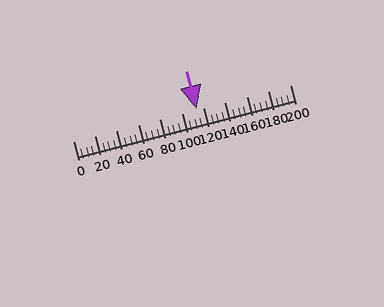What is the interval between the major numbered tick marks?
The major tick marks are spaced 20 units apart.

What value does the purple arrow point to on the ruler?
The purple arrow points to approximately 114.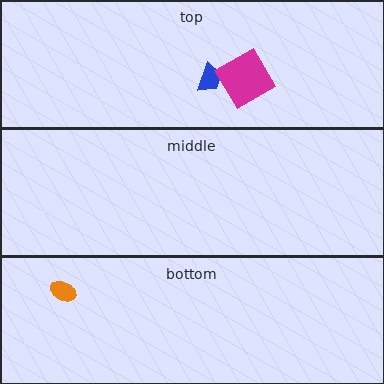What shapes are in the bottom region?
The orange ellipse.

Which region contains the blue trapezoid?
The top region.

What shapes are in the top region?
The blue trapezoid, the magenta diamond.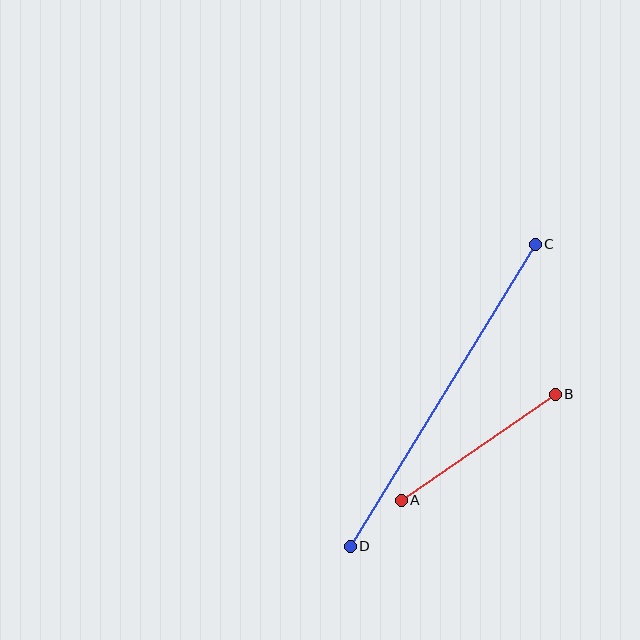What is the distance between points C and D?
The distance is approximately 354 pixels.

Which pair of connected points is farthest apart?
Points C and D are farthest apart.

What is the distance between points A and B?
The distance is approximately 187 pixels.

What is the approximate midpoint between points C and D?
The midpoint is at approximately (443, 395) pixels.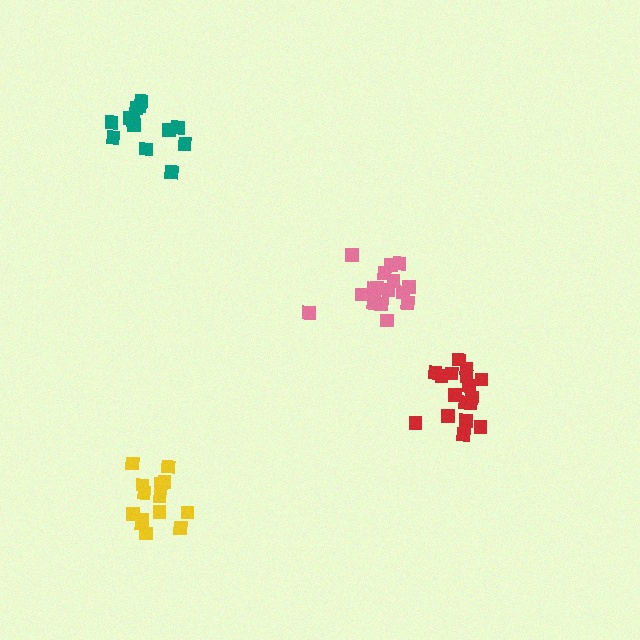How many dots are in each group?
Group 1: 16 dots, Group 2: 13 dots, Group 3: 17 dots, Group 4: 14 dots (60 total).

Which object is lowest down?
The yellow cluster is bottommost.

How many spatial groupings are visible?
There are 4 spatial groupings.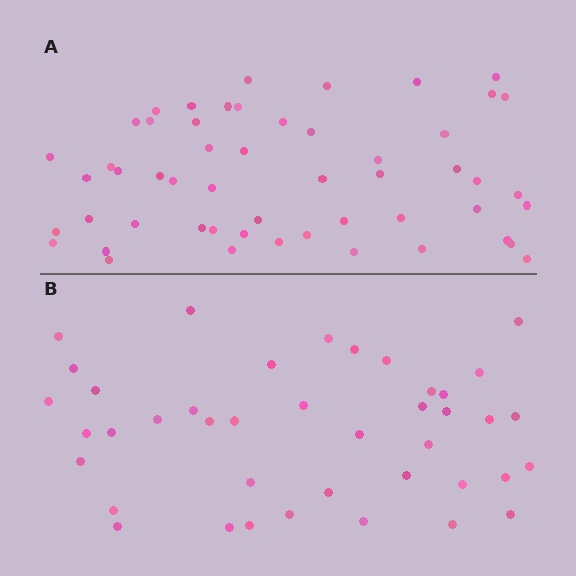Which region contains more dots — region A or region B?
Region A (the top region) has more dots.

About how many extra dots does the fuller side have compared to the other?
Region A has roughly 12 or so more dots than region B.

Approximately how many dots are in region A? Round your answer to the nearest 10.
About 50 dots. (The exact count is 53, which rounds to 50.)